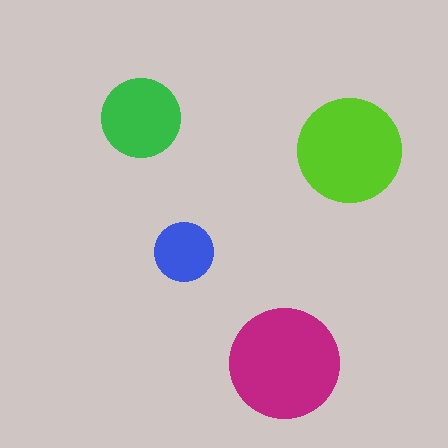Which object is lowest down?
The magenta circle is bottommost.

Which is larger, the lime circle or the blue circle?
The lime one.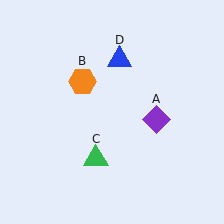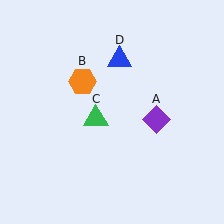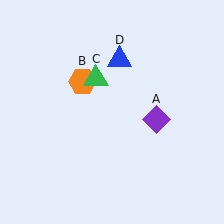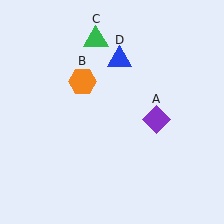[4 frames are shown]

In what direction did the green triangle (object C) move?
The green triangle (object C) moved up.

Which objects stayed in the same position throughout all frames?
Purple diamond (object A) and orange hexagon (object B) and blue triangle (object D) remained stationary.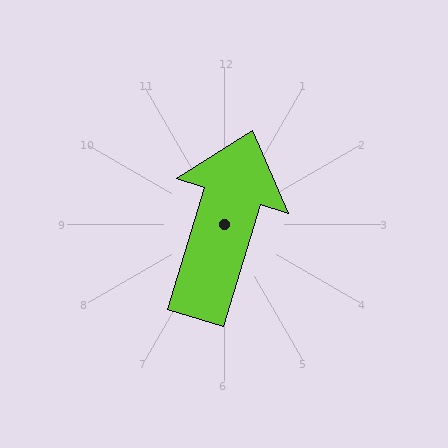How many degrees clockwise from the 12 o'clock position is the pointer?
Approximately 17 degrees.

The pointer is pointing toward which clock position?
Roughly 1 o'clock.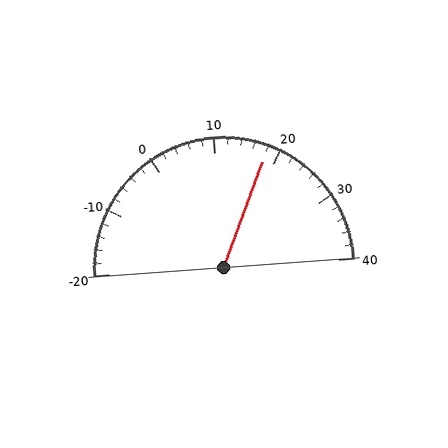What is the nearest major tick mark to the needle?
The nearest major tick mark is 20.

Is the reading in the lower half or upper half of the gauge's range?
The reading is in the upper half of the range (-20 to 40).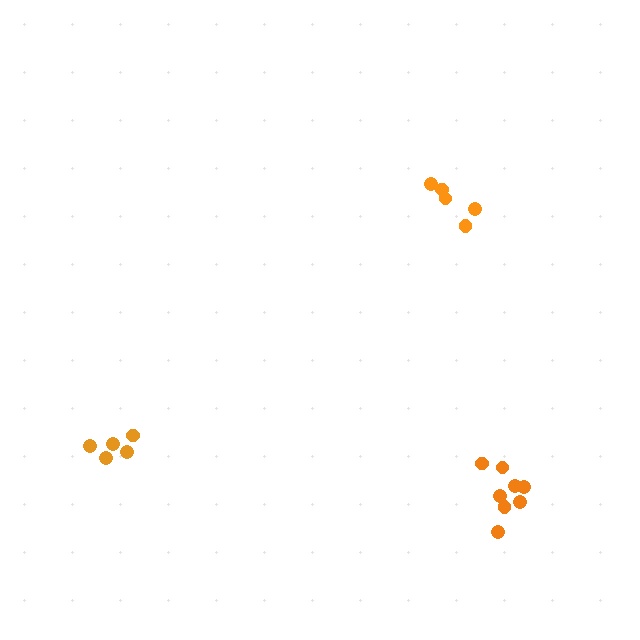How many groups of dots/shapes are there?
There are 3 groups.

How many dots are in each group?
Group 1: 5 dots, Group 2: 8 dots, Group 3: 5 dots (18 total).